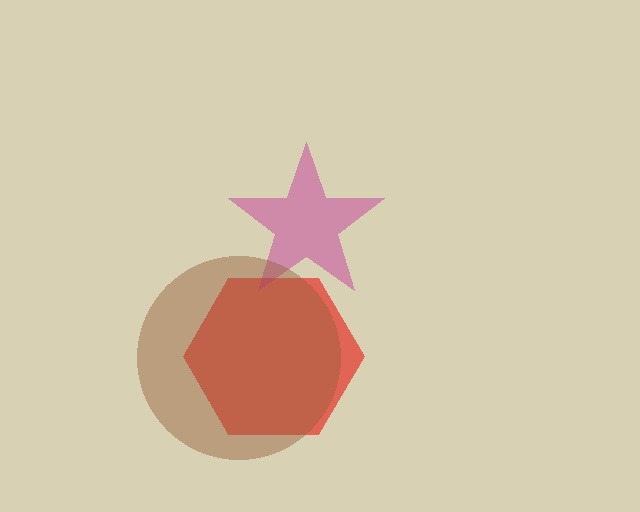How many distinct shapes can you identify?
There are 3 distinct shapes: a red hexagon, a magenta star, a brown circle.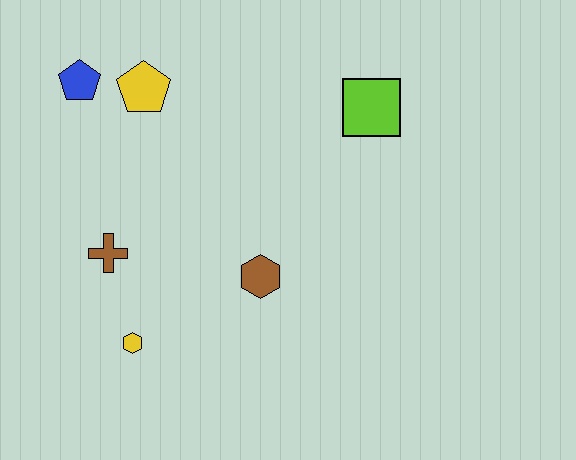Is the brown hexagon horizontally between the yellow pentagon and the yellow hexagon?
No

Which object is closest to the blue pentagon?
The yellow pentagon is closest to the blue pentagon.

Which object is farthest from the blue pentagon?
The lime square is farthest from the blue pentagon.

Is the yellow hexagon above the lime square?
No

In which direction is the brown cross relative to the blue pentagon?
The brown cross is below the blue pentagon.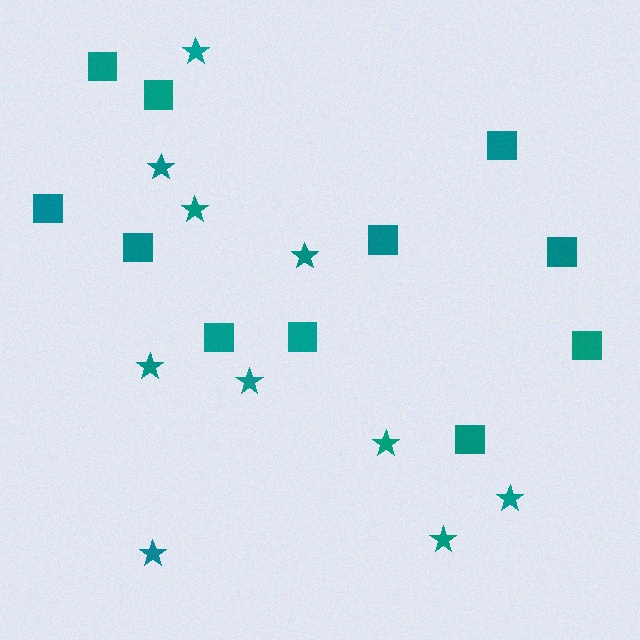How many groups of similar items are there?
There are 2 groups: one group of stars (10) and one group of squares (11).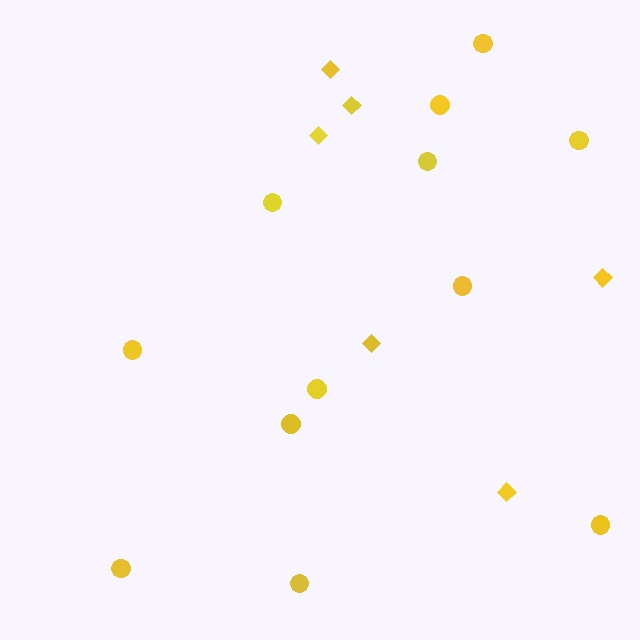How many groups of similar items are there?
There are 2 groups: one group of diamonds (6) and one group of circles (12).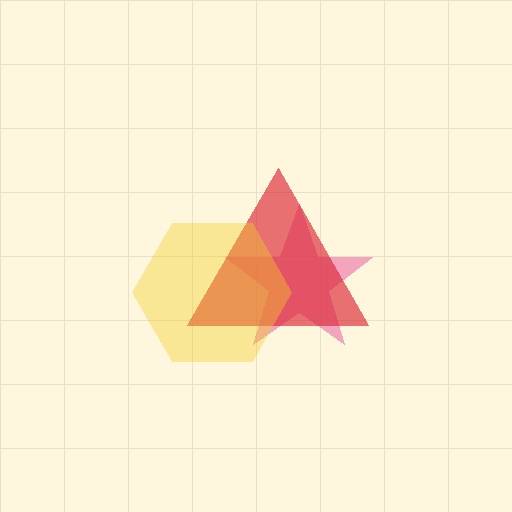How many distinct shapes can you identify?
There are 3 distinct shapes: a pink star, a red triangle, a yellow hexagon.